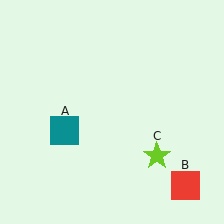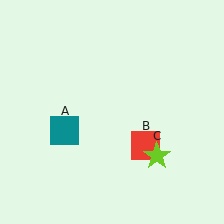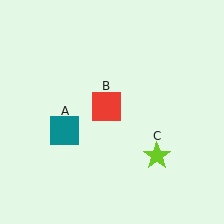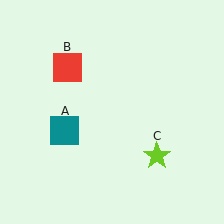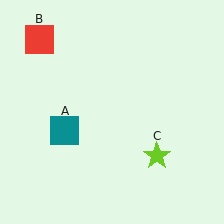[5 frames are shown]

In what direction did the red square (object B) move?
The red square (object B) moved up and to the left.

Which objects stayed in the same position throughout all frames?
Teal square (object A) and lime star (object C) remained stationary.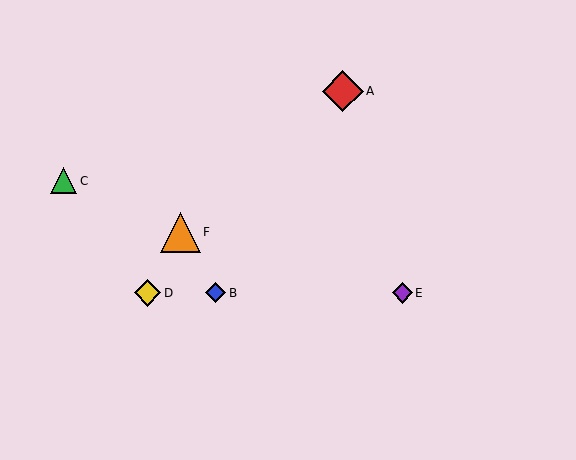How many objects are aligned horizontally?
3 objects (B, D, E) are aligned horizontally.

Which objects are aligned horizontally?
Objects B, D, E are aligned horizontally.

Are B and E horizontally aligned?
Yes, both are at y≈293.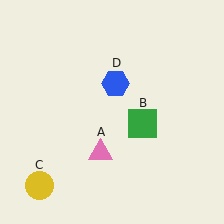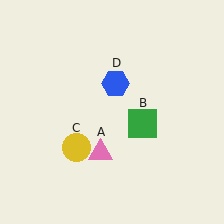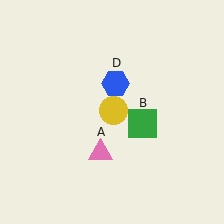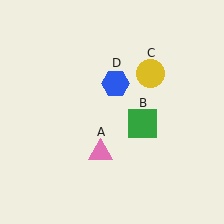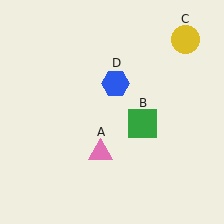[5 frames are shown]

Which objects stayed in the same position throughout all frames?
Pink triangle (object A) and green square (object B) and blue hexagon (object D) remained stationary.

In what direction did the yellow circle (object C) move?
The yellow circle (object C) moved up and to the right.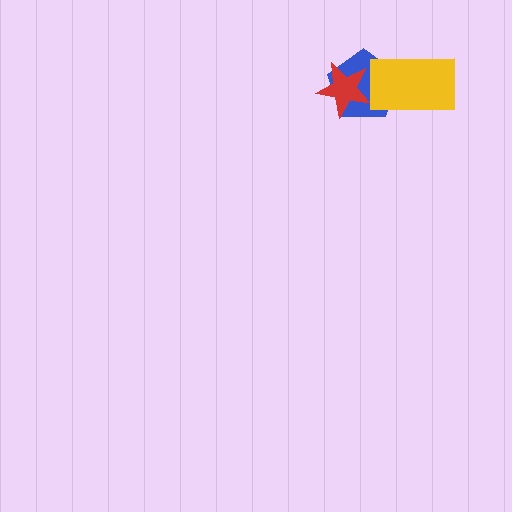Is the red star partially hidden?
No, no other shape covers it.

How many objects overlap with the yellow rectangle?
1 object overlaps with the yellow rectangle.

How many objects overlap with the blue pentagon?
2 objects overlap with the blue pentagon.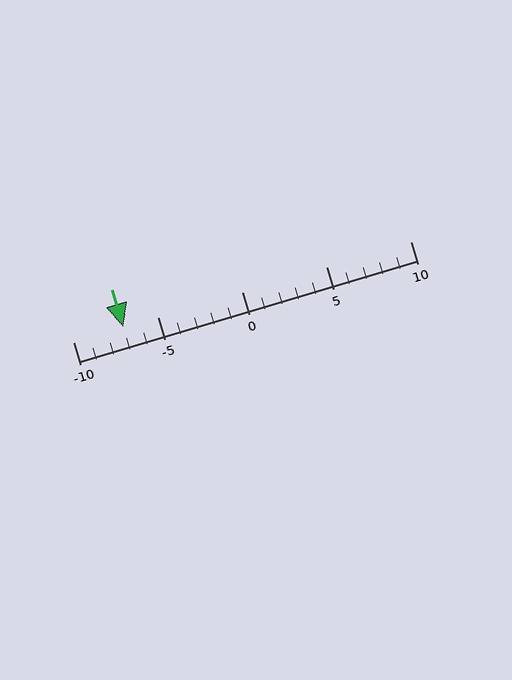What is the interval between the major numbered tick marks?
The major tick marks are spaced 5 units apart.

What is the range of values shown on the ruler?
The ruler shows values from -10 to 10.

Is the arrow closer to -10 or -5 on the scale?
The arrow is closer to -5.